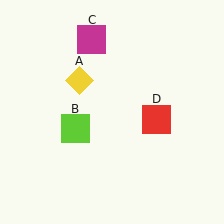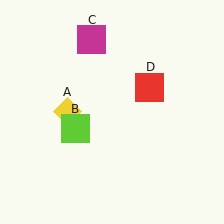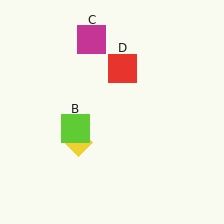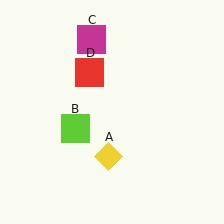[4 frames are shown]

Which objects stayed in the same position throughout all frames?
Lime square (object B) and magenta square (object C) remained stationary.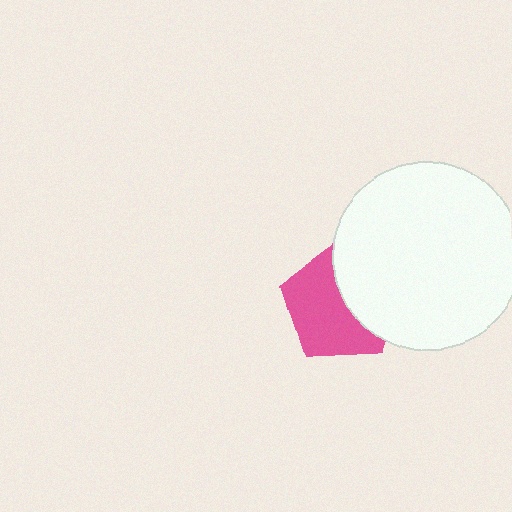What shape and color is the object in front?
The object in front is a white circle.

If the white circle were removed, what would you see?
You would see the complete pink pentagon.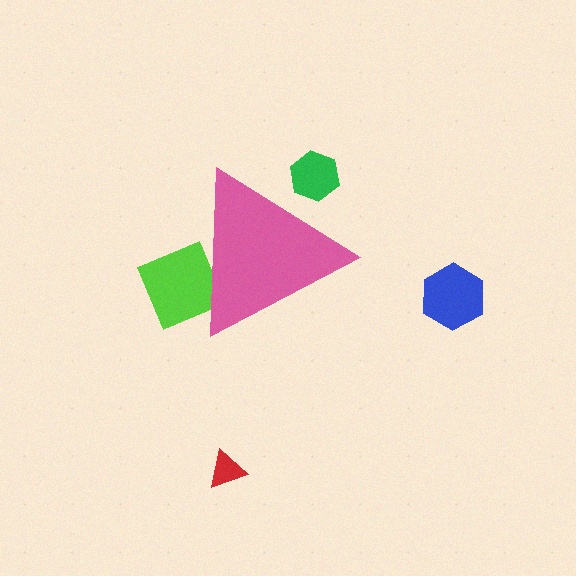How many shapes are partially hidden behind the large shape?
2 shapes are partially hidden.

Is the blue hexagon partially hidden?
No, the blue hexagon is fully visible.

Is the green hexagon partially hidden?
Yes, the green hexagon is partially hidden behind the pink triangle.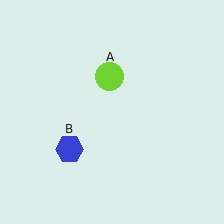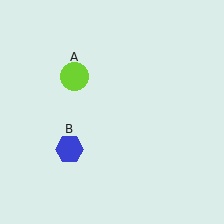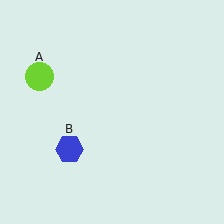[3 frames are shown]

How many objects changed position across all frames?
1 object changed position: lime circle (object A).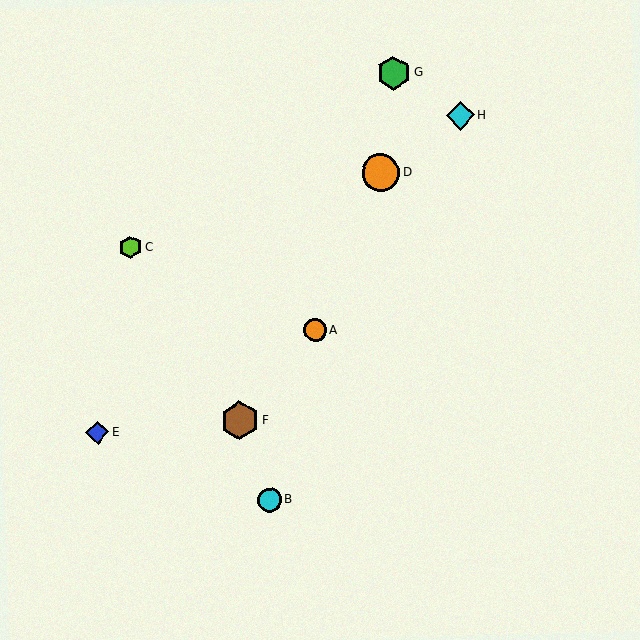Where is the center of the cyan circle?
The center of the cyan circle is at (270, 500).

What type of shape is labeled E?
Shape E is a blue diamond.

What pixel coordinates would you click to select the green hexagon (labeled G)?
Click at (394, 73) to select the green hexagon G.